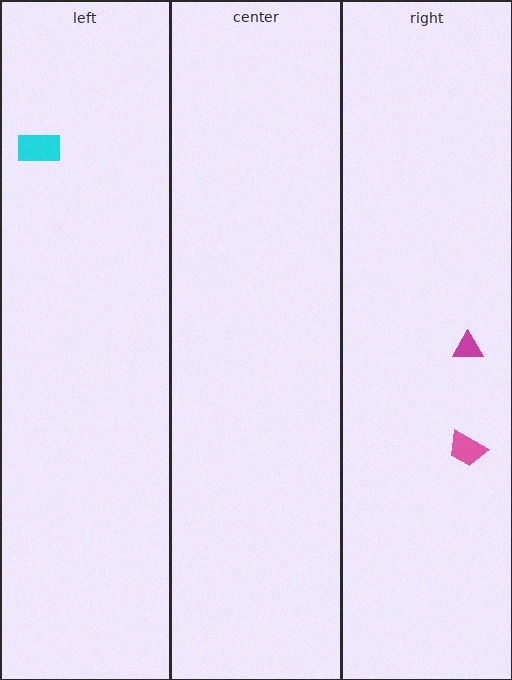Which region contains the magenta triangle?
The right region.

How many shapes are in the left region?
1.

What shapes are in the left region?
The cyan rectangle.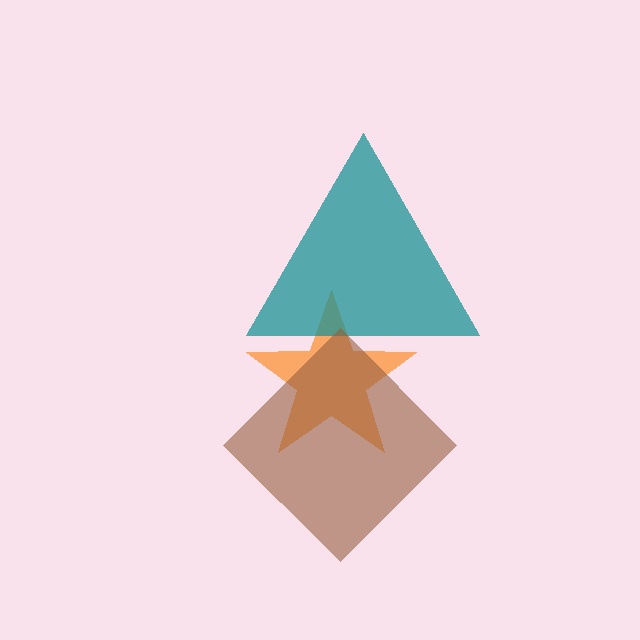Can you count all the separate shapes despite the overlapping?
Yes, there are 3 separate shapes.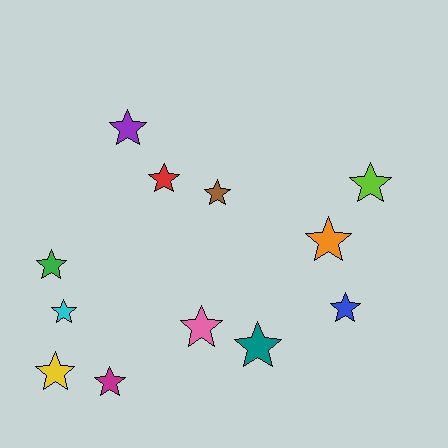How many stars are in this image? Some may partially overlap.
There are 12 stars.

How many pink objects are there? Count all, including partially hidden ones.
There is 1 pink object.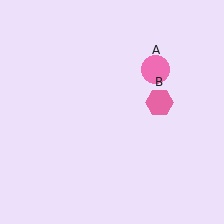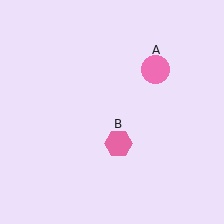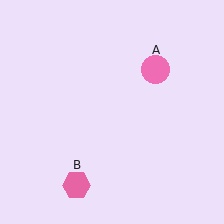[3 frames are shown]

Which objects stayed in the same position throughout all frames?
Pink circle (object A) remained stationary.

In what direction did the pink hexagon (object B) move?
The pink hexagon (object B) moved down and to the left.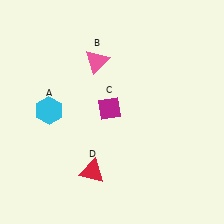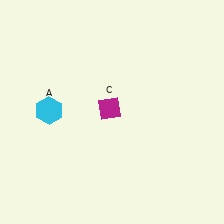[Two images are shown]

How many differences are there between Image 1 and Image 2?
There are 2 differences between the two images.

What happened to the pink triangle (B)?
The pink triangle (B) was removed in Image 2. It was in the top-left area of Image 1.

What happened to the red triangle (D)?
The red triangle (D) was removed in Image 2. It was in the bottom-left area of Image 1.